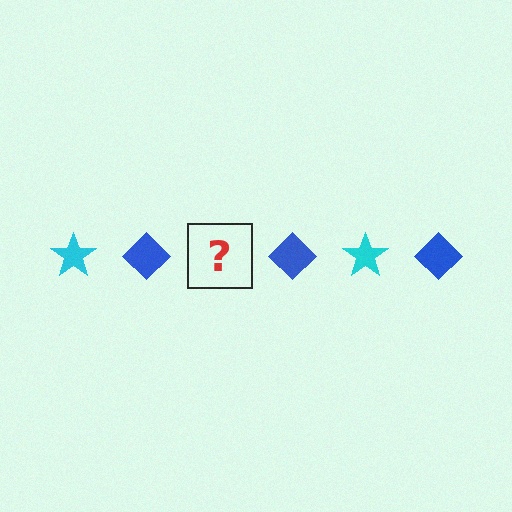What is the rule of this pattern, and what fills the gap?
The rule is that the pattern alternates between cyan star and blue diamond. The gap should be filled with a cyan star.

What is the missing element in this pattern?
The missing element is a cyan star.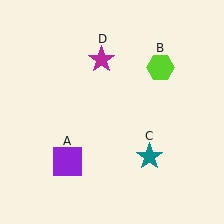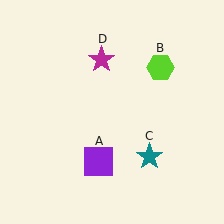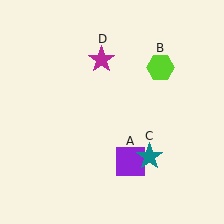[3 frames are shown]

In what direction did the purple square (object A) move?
The purple square (object A) moved right.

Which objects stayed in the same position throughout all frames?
Lime hexagon (object B) and teal star (object C) and magenta star (object D) remained stationary.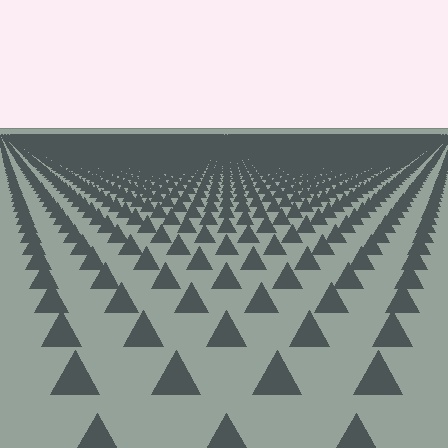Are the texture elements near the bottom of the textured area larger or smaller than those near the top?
Larger. Near the bottom, elements are closer to the viewer and appear at a bigger on-screen size.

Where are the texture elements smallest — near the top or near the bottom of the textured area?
Near the top.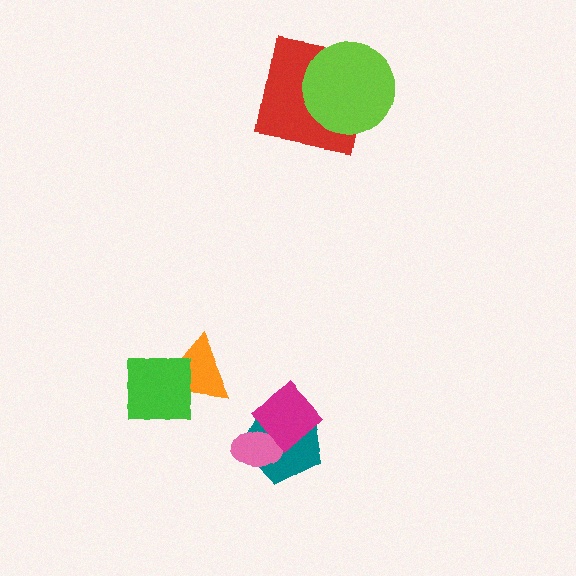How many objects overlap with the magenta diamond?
2 objects overlap with the magenta diamond.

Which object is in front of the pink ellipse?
The magenta diamond is in front of the pink ellipse.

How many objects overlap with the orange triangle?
1 object overlaps with the orange triangle.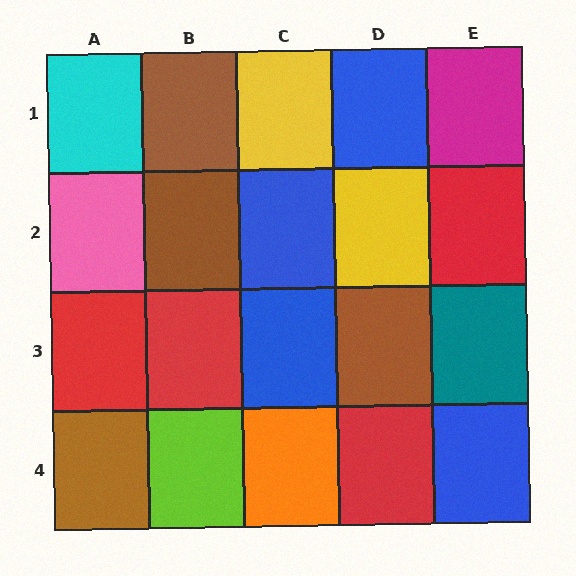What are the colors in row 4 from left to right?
Brown, lime, orange, red, blue.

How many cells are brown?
4 cells are brown.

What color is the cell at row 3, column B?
Red.